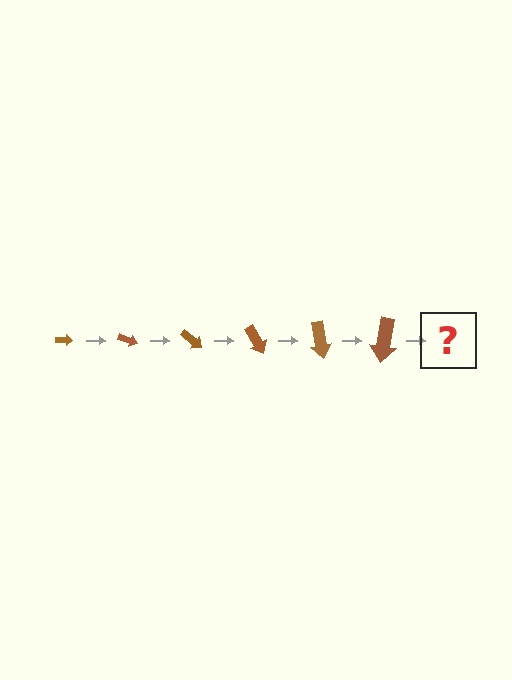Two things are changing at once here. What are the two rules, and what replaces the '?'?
The two rules are that the arrow grows larger each step and it rotates 20 degrees each step. The '?' should be an arrow, larger than the previous one and rotated 120 degrees from the start.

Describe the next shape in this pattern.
It should be an arrow, larger than the previous one and rotated 120 degrees from the start.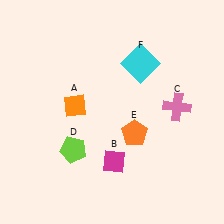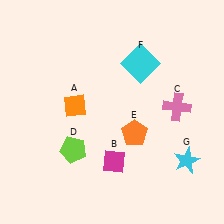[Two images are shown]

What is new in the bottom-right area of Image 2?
A cyan star (G) was added in the bottom-right area of Image 2.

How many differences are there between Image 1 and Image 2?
There is 1 difference between the two images.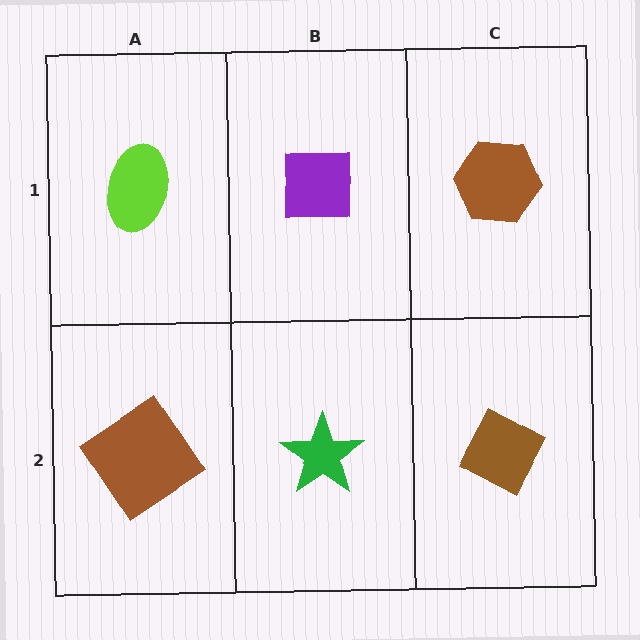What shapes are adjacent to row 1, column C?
A brown diamond (row 2, column C), a purple square (row 1, column B).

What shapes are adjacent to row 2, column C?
A brown hexagon (row 1, column C), a green star (row 2, column B).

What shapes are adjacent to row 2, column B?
A purple square (row 1, column B), a brown diamond (row 2, column A), a brown diamond (row 2, column C).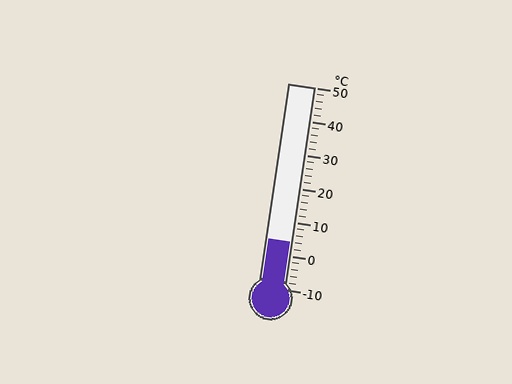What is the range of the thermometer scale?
The thermometer scale ranges from -10°C to 50°C.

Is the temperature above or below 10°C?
The temperature is below 10°C.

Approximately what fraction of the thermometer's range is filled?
The thermometer is filled to approximately 25% of its range.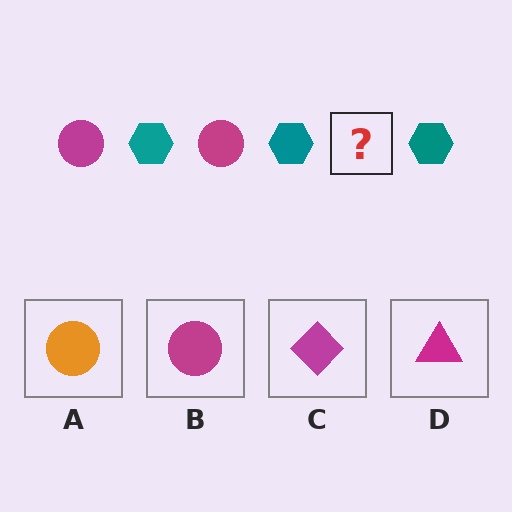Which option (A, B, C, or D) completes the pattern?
B.